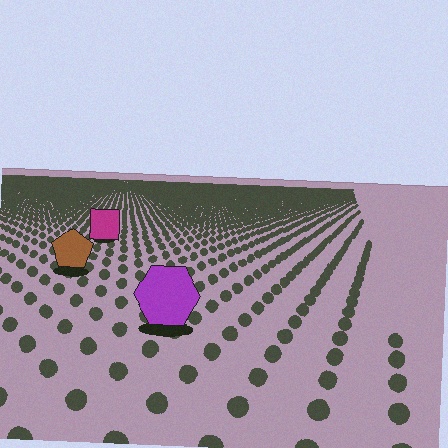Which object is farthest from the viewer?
The magenta square is farthest from the viewer. It appears smaller and the ground texture around it is denser.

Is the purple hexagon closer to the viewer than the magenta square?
Yes. The purple hexagon is closer — you can tell from the texture gradient: the ground texture is coarser near it.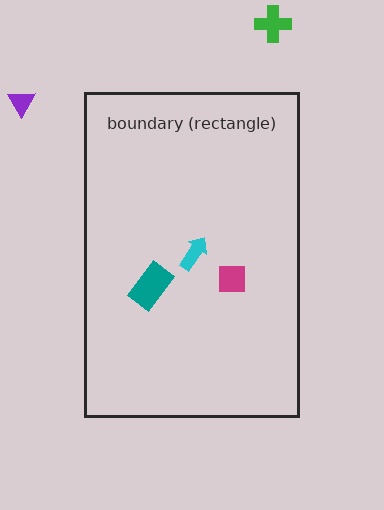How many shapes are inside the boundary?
3 inside, 2 outside.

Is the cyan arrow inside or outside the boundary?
Inside.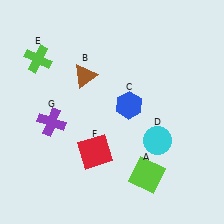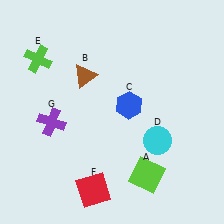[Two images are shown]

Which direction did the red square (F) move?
The red square (F) moved down.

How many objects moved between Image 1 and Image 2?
1 object moved between the two images.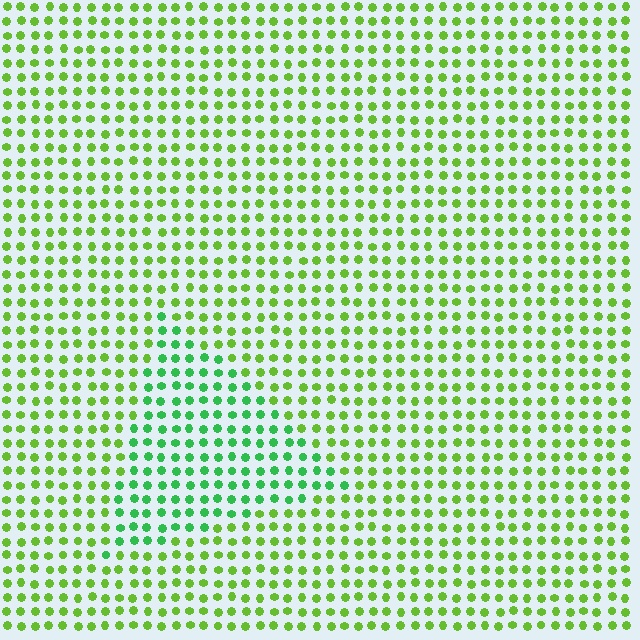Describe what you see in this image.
The image is filled with small lime elements in a uniform arrangement. A triangle-shaped region is visible where the elements are tinted to a slightly different hue, forming a subtle color boundary.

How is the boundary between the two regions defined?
The boundary is defined purely by a slight shift in hue (about 35 degrees). Spacing, size, and orientation are identical on both sides.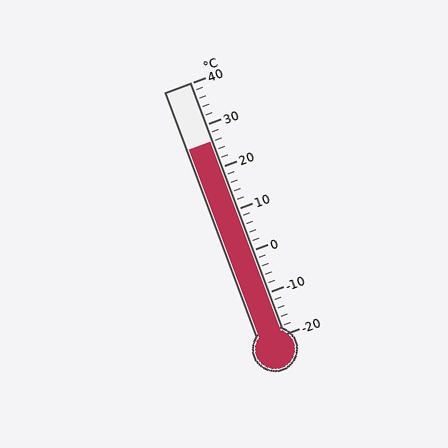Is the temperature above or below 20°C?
The temperature is above 20°C.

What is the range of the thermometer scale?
The thermometer scale ranges from -20°C to 40°C.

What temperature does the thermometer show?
The thermometer shows approximately 26°C.